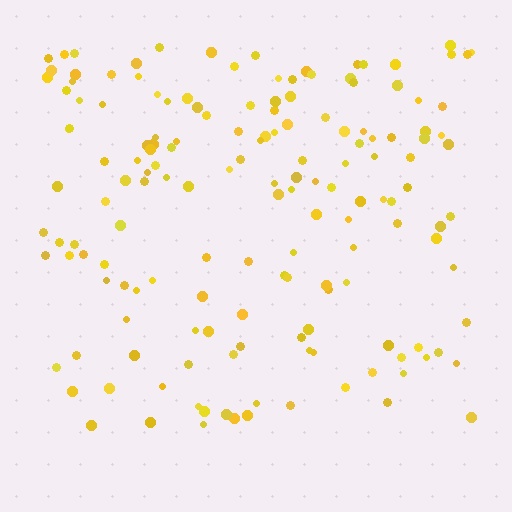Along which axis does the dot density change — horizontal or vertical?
Vertical.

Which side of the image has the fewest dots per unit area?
The bottom.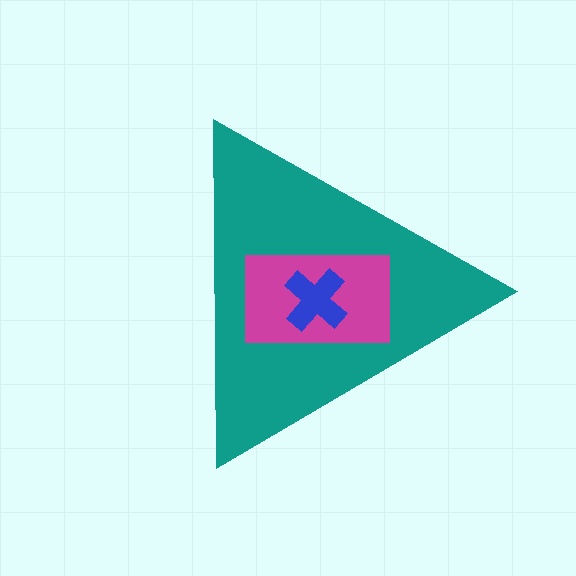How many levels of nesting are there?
3.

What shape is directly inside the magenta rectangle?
The blue cross.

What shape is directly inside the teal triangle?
The magenta rectangle.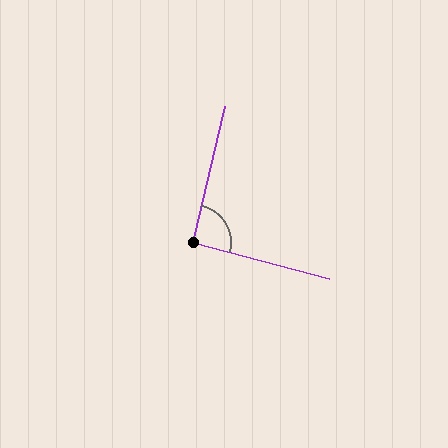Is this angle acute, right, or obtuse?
It is approximately a right angle.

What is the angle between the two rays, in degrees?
Approximately 92 degrees.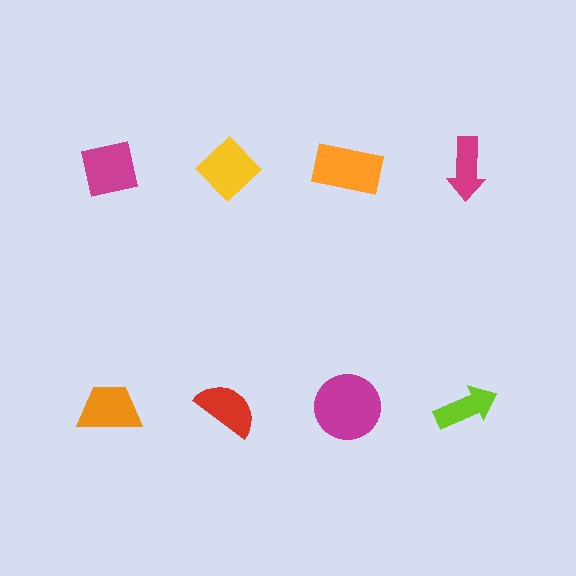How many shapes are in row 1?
4 shapes.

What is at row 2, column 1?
An orange trapezoid.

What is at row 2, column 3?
A magenta circle.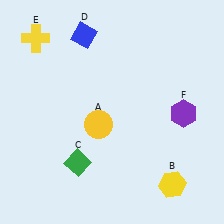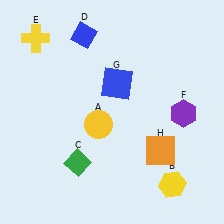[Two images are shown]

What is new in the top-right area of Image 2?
A blue square (G) was added in the top-right area of Image 2.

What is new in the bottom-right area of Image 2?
An orange square (H) was added in the bottom-right area of Image 2.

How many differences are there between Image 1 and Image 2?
There are 2 differences between the two images.